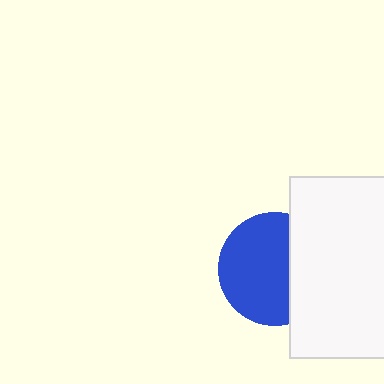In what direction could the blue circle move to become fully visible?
The blue circle could move left. That would shift it out from behind the white rectangle entirely.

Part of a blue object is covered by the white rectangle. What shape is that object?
It is a circle.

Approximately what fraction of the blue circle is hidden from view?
Roughly 34% of the blue circle is hidden behind the white rectangle.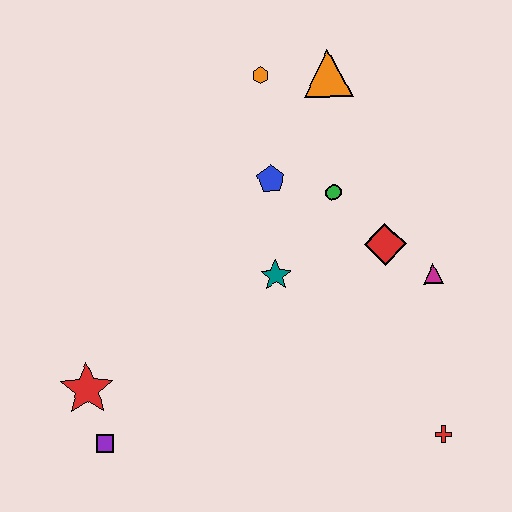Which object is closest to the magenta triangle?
The red diamond is closest to the magenta triangle.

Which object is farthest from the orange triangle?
The purple square is farthest from the orange triangle.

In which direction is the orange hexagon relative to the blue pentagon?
The orange hexagon is above the blue pentagon.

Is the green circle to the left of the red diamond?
Yes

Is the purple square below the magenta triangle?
Yes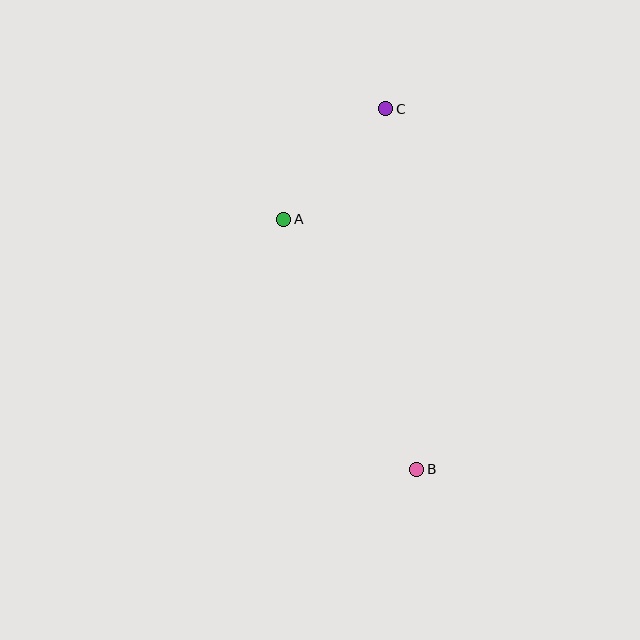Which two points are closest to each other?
Points A and C are closest to each other.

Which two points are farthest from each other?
Points B and C are farthest from each other.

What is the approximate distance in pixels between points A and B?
The distance between A and B is approximately 283 pixels.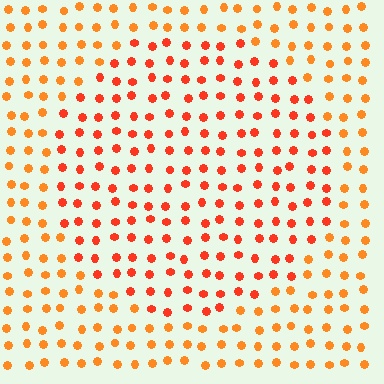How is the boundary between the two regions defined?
The boundary is defined purely by a slight shift in hue (about 22 degrees). Spacing, size, and orientation are identical on both sides.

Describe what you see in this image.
The image is filled with small orange elements in a uniform arrangement. A circle-shaped region is visible where the elements are tinted to a slightly different hue, forming a subtle color boundary.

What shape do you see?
I see a circle.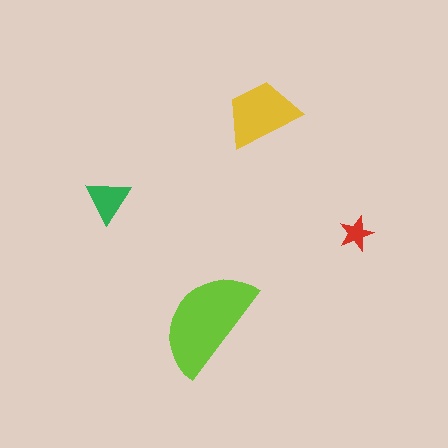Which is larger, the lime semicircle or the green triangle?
The lime semicircle.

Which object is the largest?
The lime semicircle.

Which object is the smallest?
The red star.